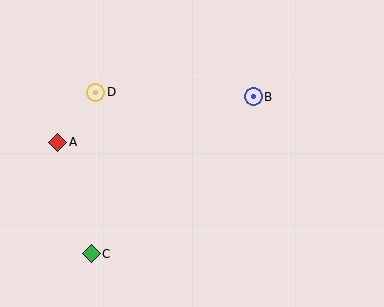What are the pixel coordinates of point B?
Point B is at (253, 97).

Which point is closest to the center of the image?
Point B at (253, 97) is closest to the center.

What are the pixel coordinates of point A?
Point A is at (58, 142).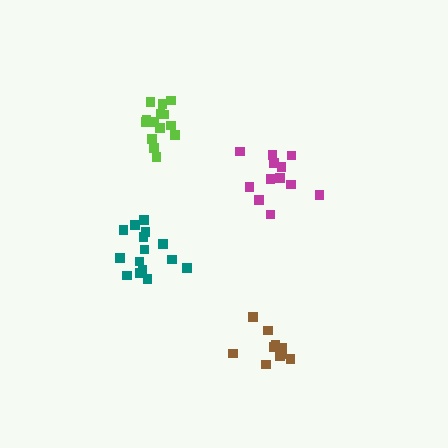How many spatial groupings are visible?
There are 4 spatial groupings.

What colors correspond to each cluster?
The clusters are colored: teal, magenta, lime, brown.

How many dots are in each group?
Group 1: 15 dots, Group 2: 12 dots, Group 3: 14 dots, Group 4: 10 dots (51 total).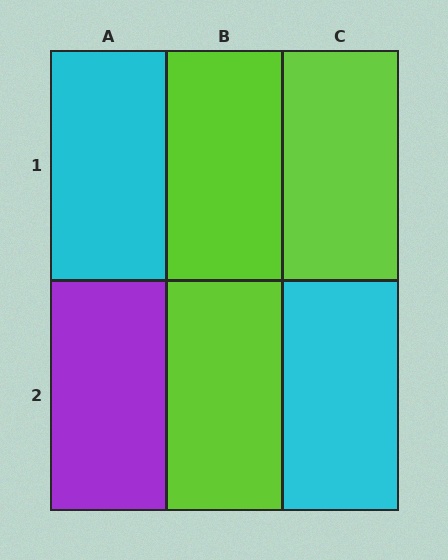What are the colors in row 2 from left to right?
Purple, lime, cyan.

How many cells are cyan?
2 cells are cyan.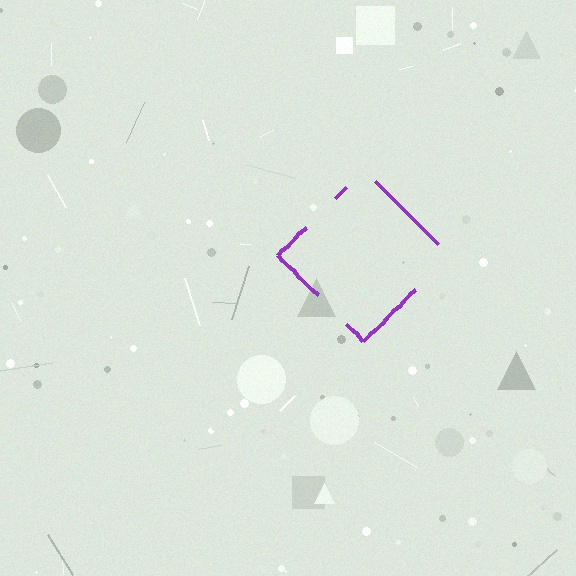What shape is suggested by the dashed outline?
The dashed outline suggests a diamond.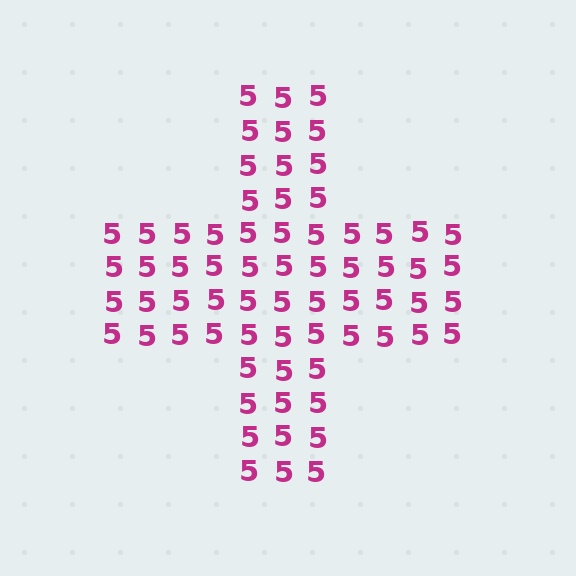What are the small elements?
The small elements are digit 5's.